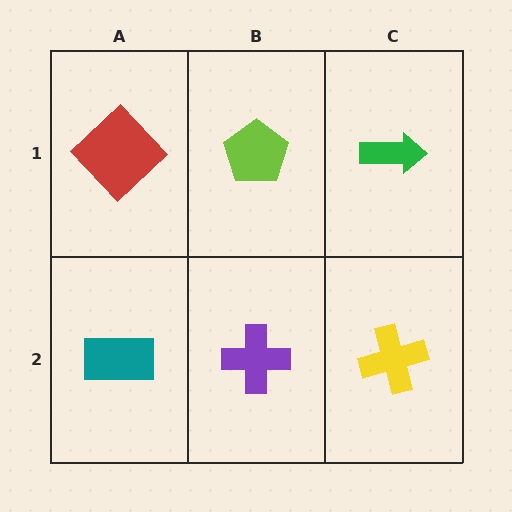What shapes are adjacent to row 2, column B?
A lime pentagon (row 1, column B), a teal rectangle (row 2, column A), a yellow cross (row 2, column C).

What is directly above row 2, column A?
A red diamond.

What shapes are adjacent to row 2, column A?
A red diamond (row 1, column A), a purple cross (row 2, column B).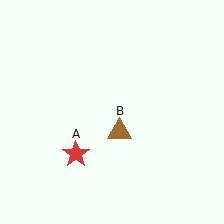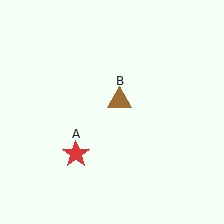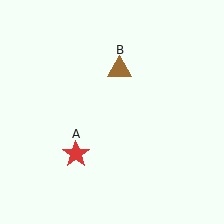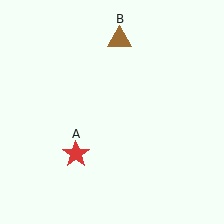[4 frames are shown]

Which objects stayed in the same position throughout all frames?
Red star (object A) remained stationary.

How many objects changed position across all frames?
1 object changed position: brown triangle (object B).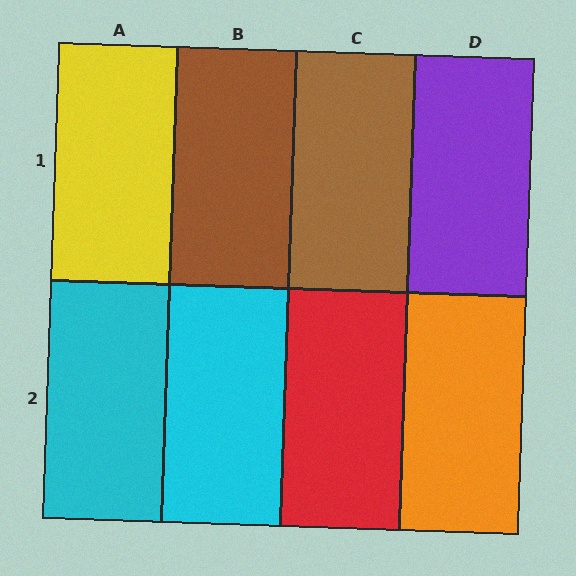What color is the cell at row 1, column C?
Brown.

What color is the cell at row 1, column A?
Yellow.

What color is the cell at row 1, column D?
Purple.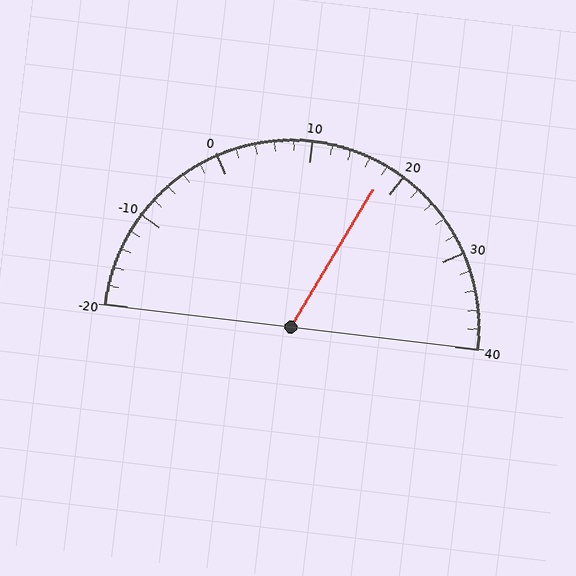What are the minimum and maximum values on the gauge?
The gauge ranges from -20 to 40.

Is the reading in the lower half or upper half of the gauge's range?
The reading is in the upper half of the range (-20 to 40).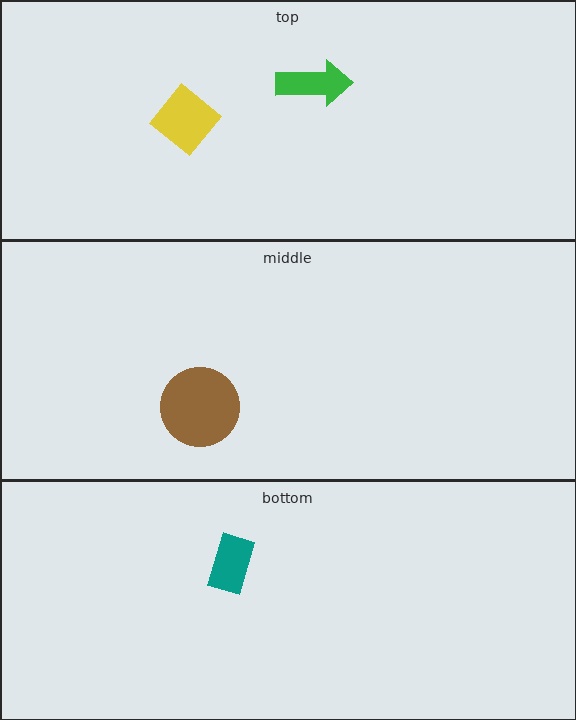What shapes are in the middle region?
The brown circle.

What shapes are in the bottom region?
The teal rectangle.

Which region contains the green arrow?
The top region.